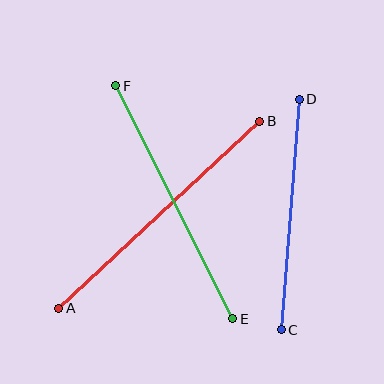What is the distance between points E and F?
The distance is approximately 261 pixels.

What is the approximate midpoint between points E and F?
The midpoint is at approximately (174, 202) pixels.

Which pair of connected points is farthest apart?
Points A and B are farthest apart.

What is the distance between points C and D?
The distance is approximately 232 pixels.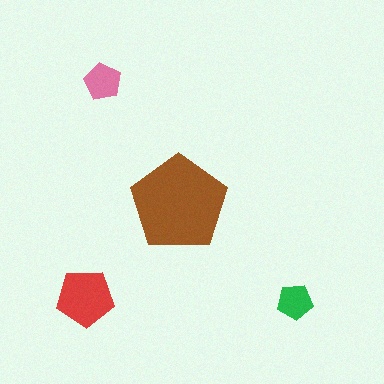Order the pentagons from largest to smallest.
the brown one, the red one, the pink one, the green one.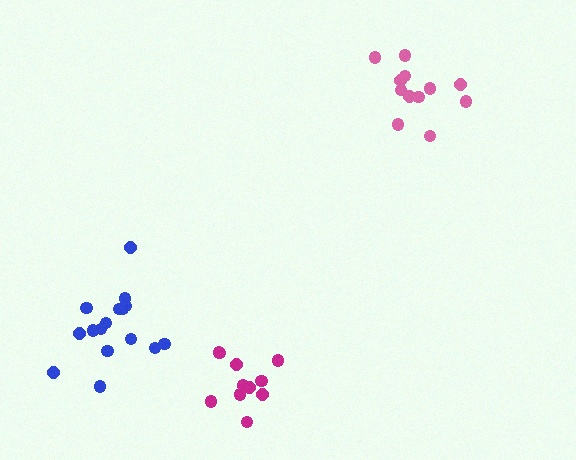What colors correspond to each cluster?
The clusters are colored: magenta, pink, blue.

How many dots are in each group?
Group 1: 11 dots, Group 2: 12 dots, Group 3: 16 dots (39 total).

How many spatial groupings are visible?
There are 3 spatial groupings.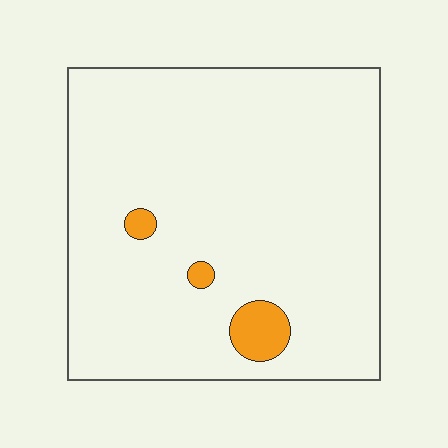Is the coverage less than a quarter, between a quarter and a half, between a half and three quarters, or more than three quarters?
Less than a quarter.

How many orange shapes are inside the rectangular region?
3.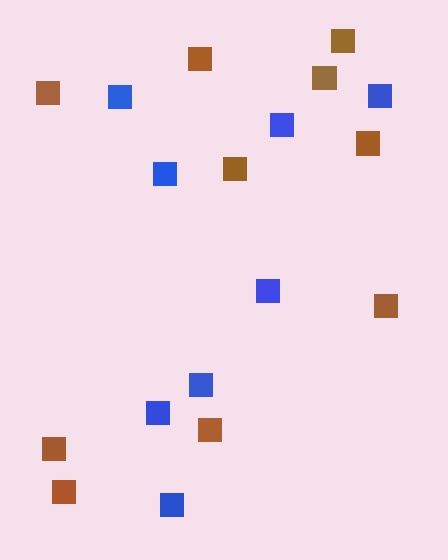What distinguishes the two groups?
There are 2 groups: one group of brown squares (10) and one group of blue squares (8).